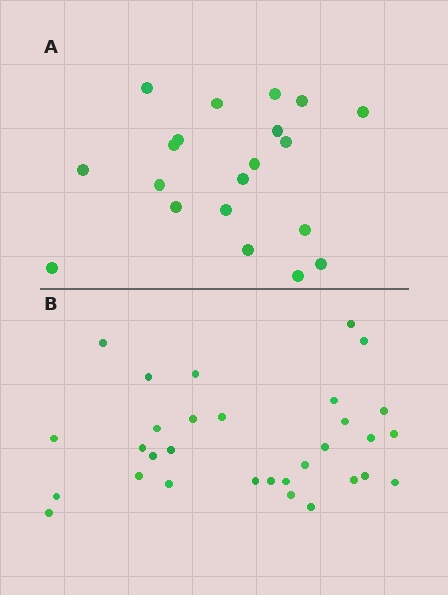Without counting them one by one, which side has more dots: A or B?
Region B (the bottom region) has more dots.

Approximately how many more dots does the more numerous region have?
Region B has roughly 12 or so more dots than region A.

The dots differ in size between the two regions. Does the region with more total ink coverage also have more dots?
No. Region A has more total ink coverage because its dots are larger, but region B actually contains more individual dots. Total area can be misleading — the number of items is what matters here.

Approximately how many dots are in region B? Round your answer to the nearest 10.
About 30 dots. (The exact count is 31, which rounds to 30.)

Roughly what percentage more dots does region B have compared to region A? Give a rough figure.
About 55% more.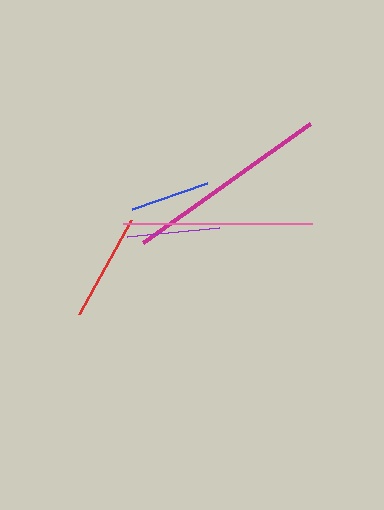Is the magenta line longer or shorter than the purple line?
The magenta line is longer than the purple line.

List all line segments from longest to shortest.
From longest to shortest: magenta, pink, red, purple, blue.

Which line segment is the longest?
The magenta line is the longest at approximately 205 pixels.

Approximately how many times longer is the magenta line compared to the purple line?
The magenta line is approximately 2.2 times the length of the purple line.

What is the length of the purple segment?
The purple segment is approximately 93 pixels long.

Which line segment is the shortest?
The blue line is the shortest at approximately 79 pixels.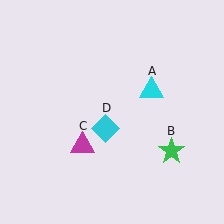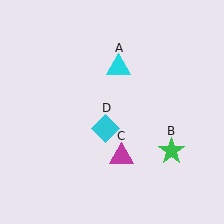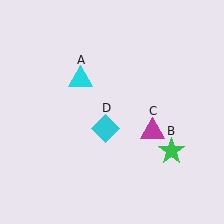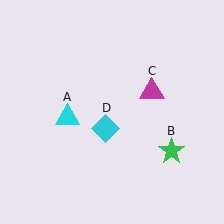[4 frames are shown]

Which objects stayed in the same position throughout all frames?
Green star (object B) and cyan diamond (object D) remained stationary.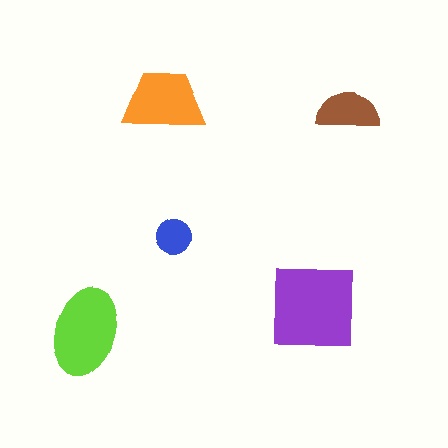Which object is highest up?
The orange trapezoid is topmost.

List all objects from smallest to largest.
The blue circle, the brown semicircle, the orange trapezoid, the lime ellipse, the purple square.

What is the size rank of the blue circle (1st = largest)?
5th.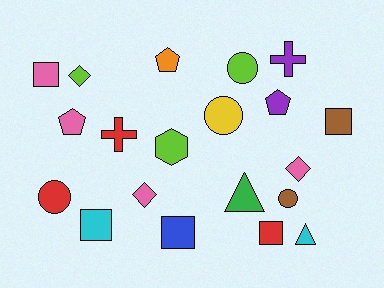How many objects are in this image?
There are 20 objects.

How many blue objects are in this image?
There is 1 blue object.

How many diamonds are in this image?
There are 3 diamonds.